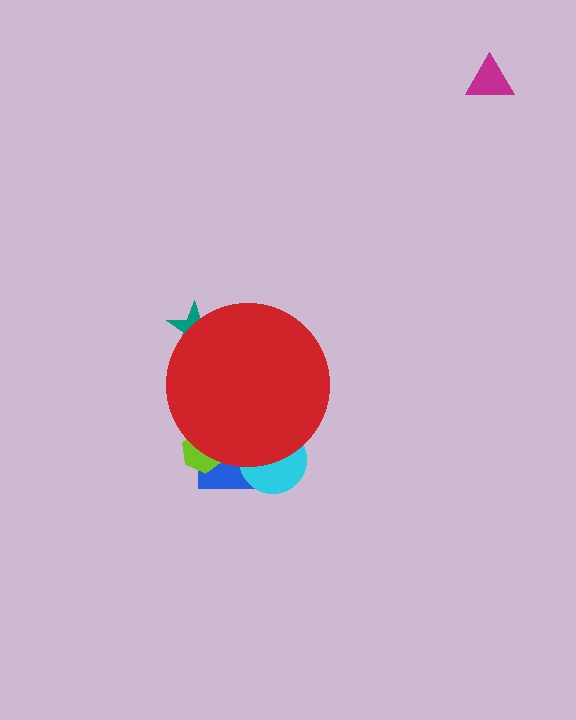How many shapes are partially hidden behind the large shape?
5 shapes are partially hidden.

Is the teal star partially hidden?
Yes, the teal star is partially hidden behind the red circle.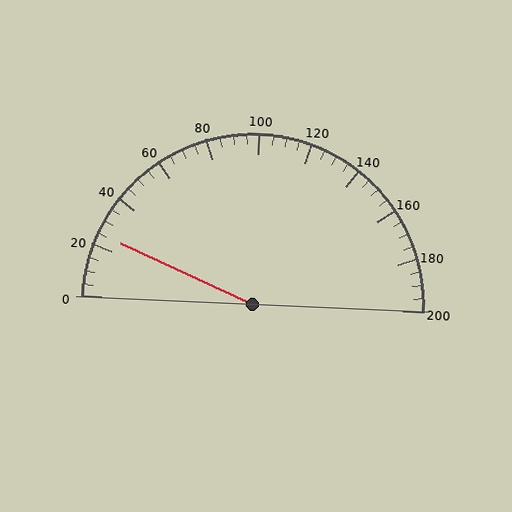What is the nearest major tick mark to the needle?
The nearest major tick mark is 20.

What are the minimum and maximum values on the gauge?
The gauge ranges from 0 to 200.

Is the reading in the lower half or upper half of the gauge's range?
The reading is in the lower half of the range (0 to 200).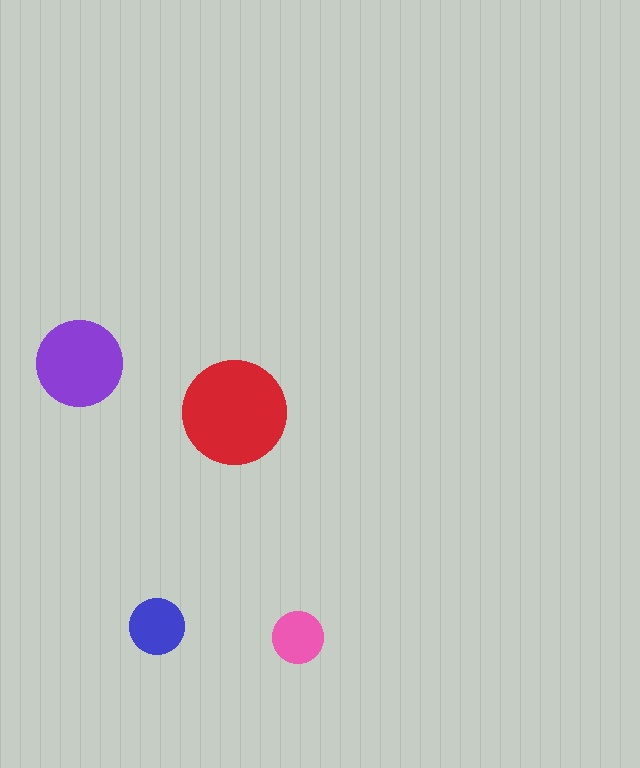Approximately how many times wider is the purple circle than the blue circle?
About 1.5 times wider.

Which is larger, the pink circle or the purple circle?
The purple one.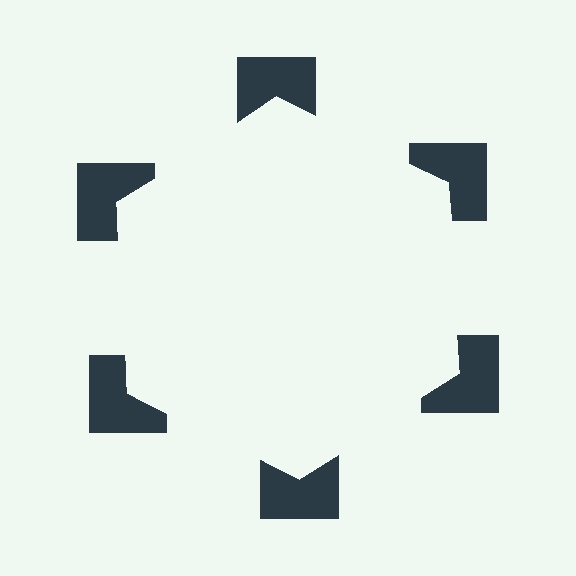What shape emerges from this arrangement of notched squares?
An illusory hexagon — its edges are inferred from the aligned wedge cuts in the notched squares, not physically drawn.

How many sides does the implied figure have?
6 sides.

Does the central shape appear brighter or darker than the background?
It typically appears slightly brighter than the background, even though no actual brightness change is drawn.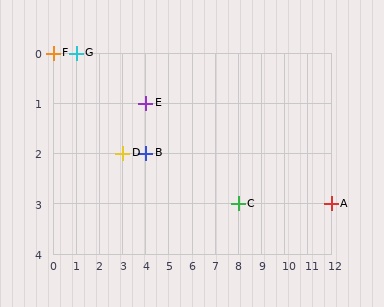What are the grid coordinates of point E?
Point E is at grid coordinates (4, 1).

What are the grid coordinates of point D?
Point D is at grid coordinates (3, 2).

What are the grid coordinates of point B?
Point B is at grid coordinates (4, 2).